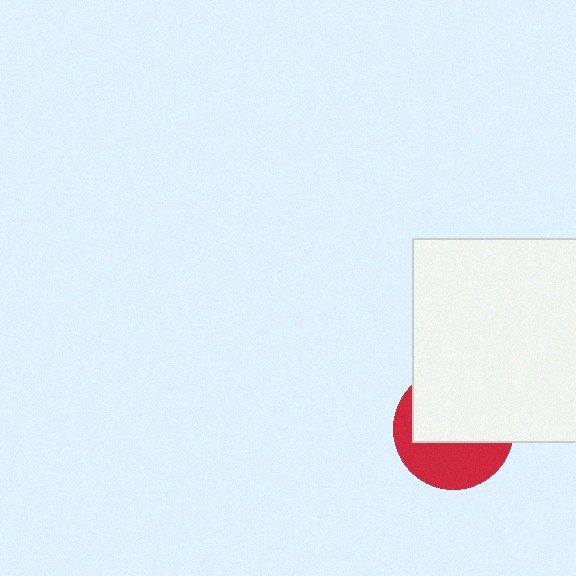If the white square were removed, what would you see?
You would see the complete red circle.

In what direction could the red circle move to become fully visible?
The red circle could move down. That would shift it out from behind the white square entirely.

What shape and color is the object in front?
The object in front is a white square.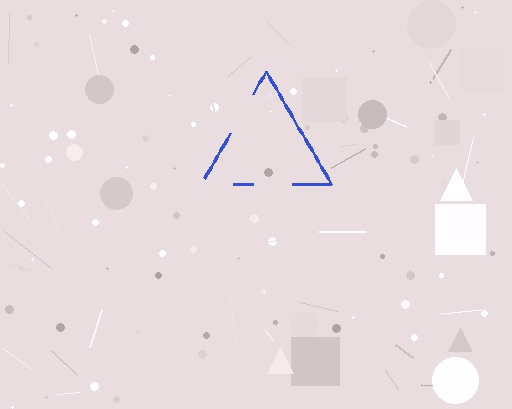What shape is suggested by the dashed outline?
The dashed outline suggests a triangle.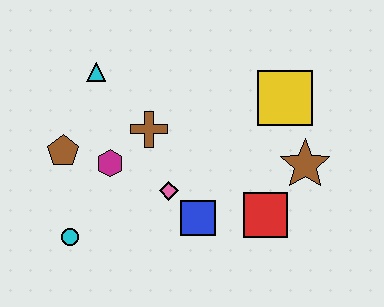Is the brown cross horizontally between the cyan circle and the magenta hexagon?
No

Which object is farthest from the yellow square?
The cyan circle is farthest from the yellow square.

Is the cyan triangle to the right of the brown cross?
No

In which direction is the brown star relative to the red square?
The brown star is above the red square.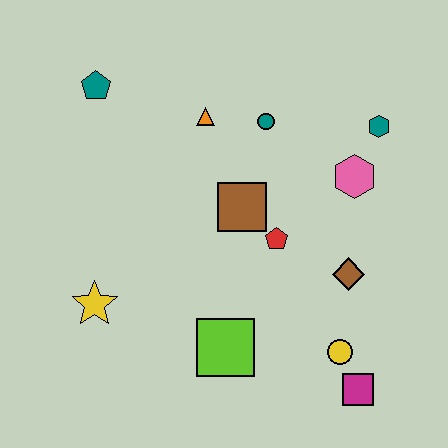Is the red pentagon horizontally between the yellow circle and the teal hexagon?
No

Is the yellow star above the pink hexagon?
No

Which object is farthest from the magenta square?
The teal pentagon is farthest from the magenta square.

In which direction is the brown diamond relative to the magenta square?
The brown diamond is above the magenta square.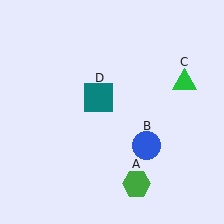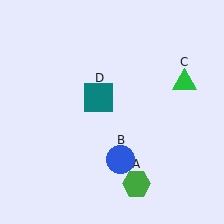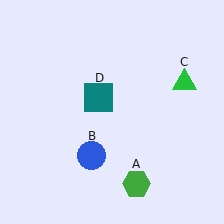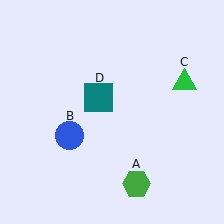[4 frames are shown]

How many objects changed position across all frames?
1 object changed position: blue circle (object B).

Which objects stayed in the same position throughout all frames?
Green hexagon (object A) and green triangle (object C) and teal square (object D) remained stationary.